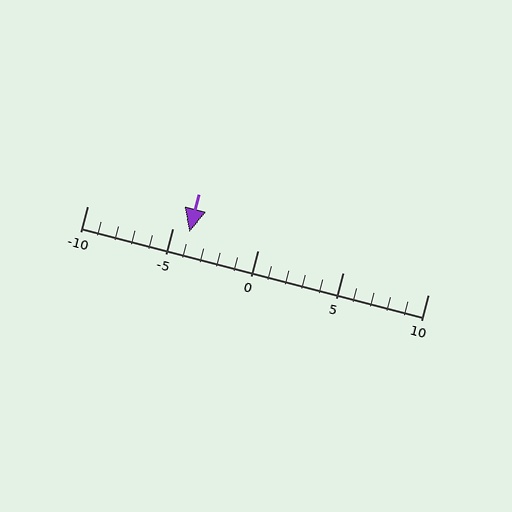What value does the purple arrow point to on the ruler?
The purple arrow points to approximately -4.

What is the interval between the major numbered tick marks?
The major tick marks are spaced 5 units apart.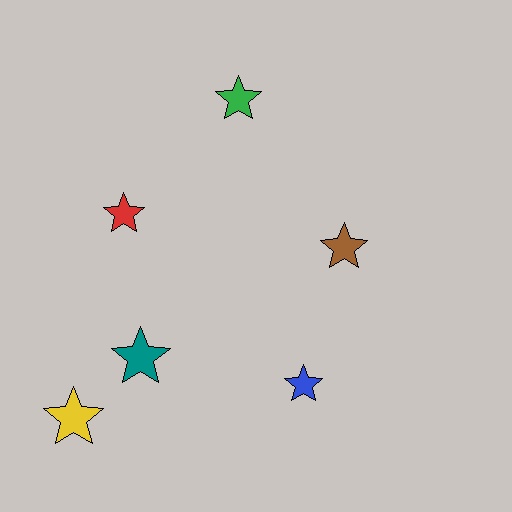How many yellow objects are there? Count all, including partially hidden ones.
There is 1 yellow object.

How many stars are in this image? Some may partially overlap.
There are 6 stars.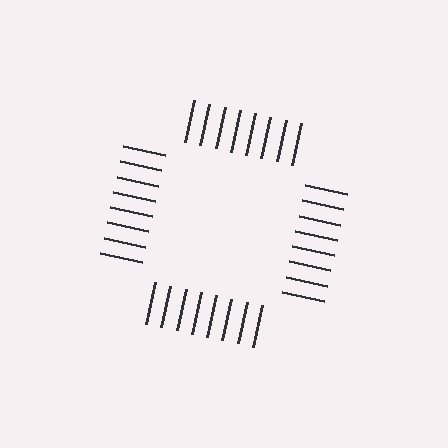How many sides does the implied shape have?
4 sides — the line-ends trace a square.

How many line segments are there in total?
32 — 8 along each of the 4 edges.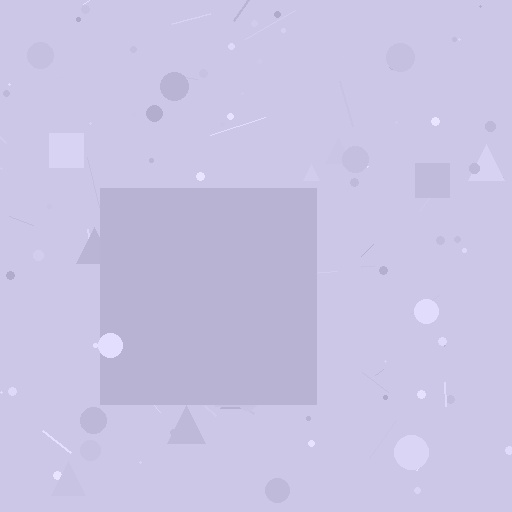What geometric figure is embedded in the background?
A square is embedded in the background.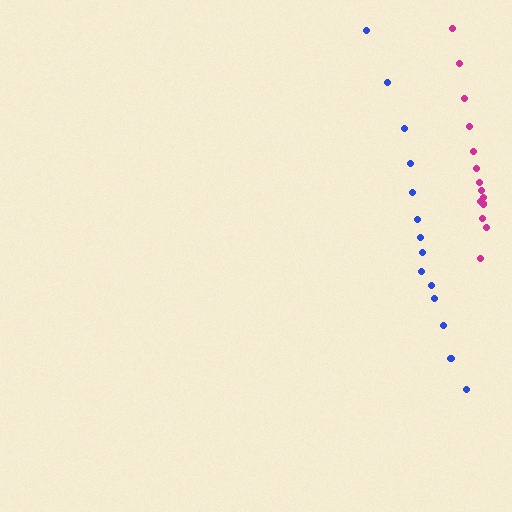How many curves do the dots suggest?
There are 2 distinct paths.